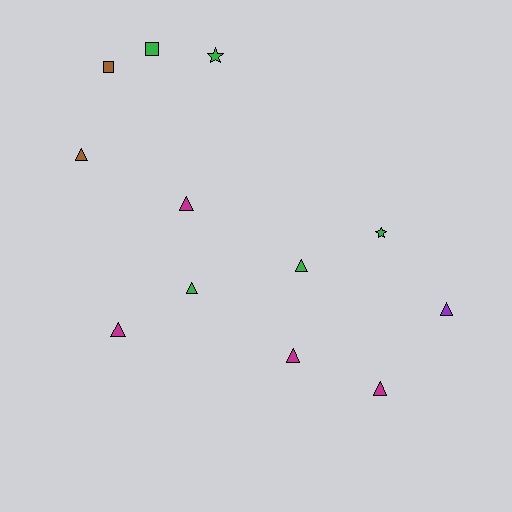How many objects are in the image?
There are 12 objects.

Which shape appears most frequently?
Triangle, with 8 objects.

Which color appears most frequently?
Green, with 5 objects.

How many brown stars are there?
There are no brown stars.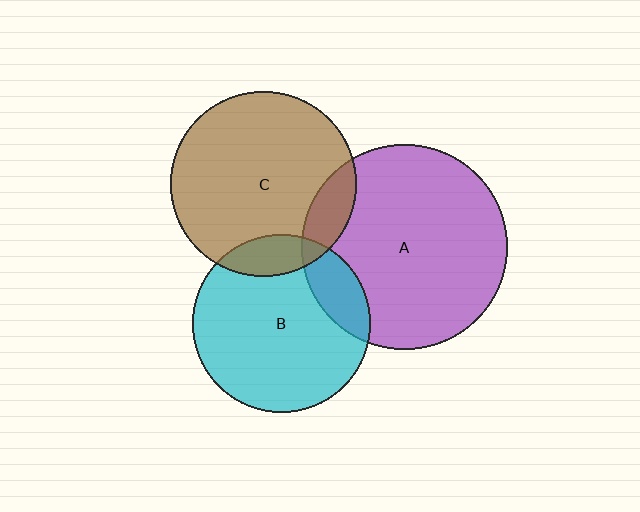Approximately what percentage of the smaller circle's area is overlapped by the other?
Approximately 15%.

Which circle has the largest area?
Circle A (purple).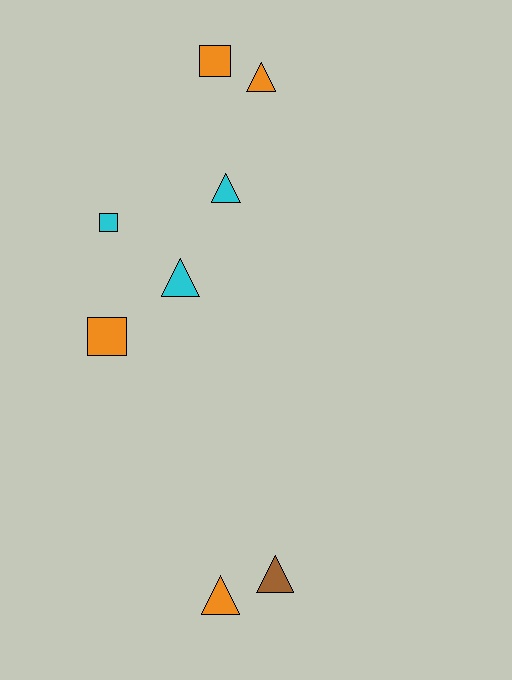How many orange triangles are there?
There are 2 orange triangles.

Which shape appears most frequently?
Triangle, with 5 objects.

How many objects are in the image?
There are 8 objects.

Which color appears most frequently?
Orange, with 4 objects.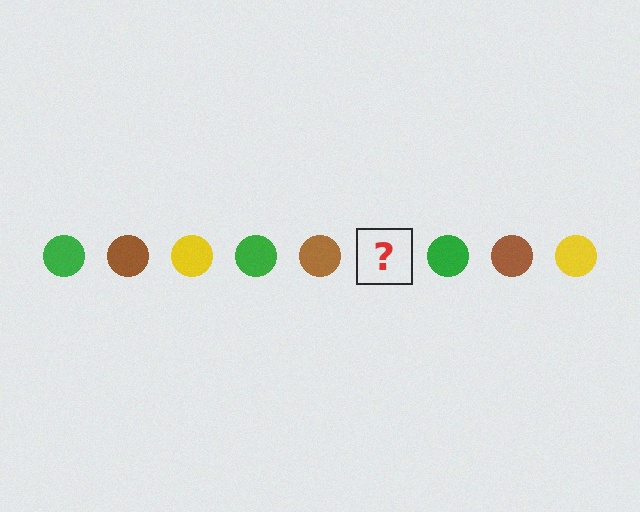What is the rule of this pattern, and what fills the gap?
The rule is that the pattern cycles through green, brown, yellow circles. The gap should be filled with a yellow circle.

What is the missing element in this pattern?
The missing element is a yellow circle.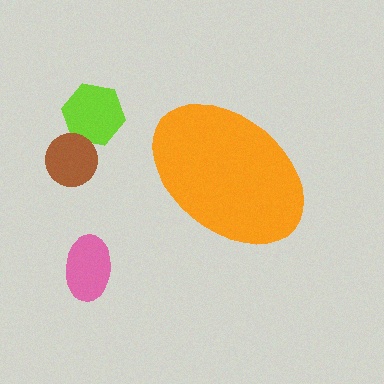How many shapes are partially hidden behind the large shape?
0 shapes are partially hidden.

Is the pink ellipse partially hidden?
No, the pink ellipse is fully visible.